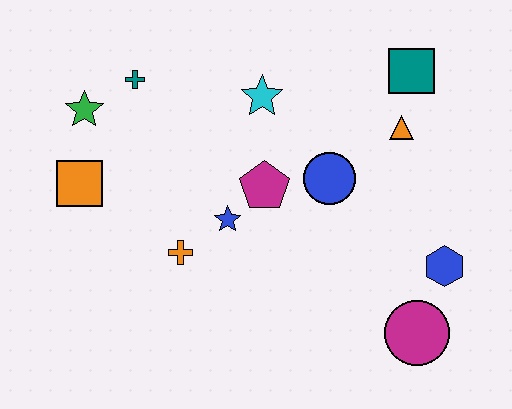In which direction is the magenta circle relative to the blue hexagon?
The magenta circle is below the blue hexagon.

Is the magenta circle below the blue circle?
Yes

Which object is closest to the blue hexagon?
The magenta circle is closest to the blue hexagon.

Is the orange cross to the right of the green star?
Yes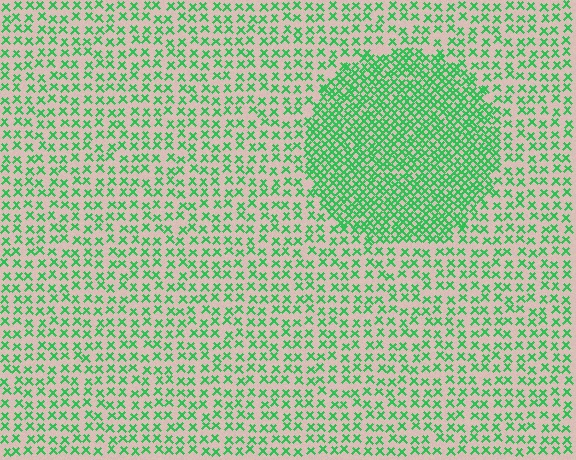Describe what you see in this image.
The image contains small green elements arranged at two different densities. A circle-shaped region is visible where the elements are more densely packed than the surrounding area.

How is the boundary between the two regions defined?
The boundary is defined by a change in element density (approximately 2.2x ratio). All elements are the same color, size, and shape.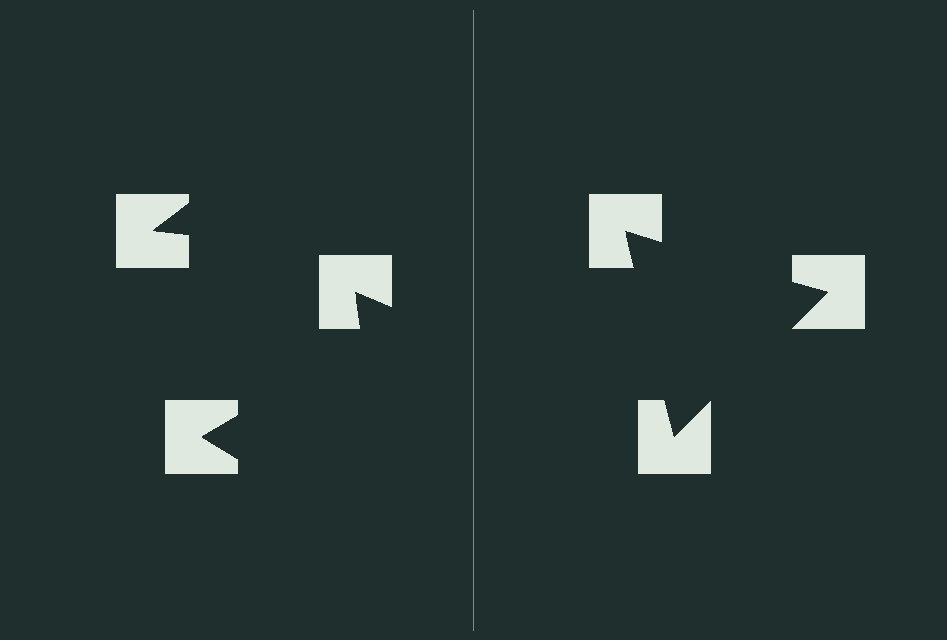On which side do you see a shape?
An illusory triangle appears on the right side. On the left side the wedge cuts are rotated, so no coherent shape forms.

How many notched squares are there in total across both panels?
6 — 3 on each side.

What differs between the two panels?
The notched squares are positioned identically on both sides; only the wedge orientations differ. On the right they align to a triangle; on the left they are misaligned.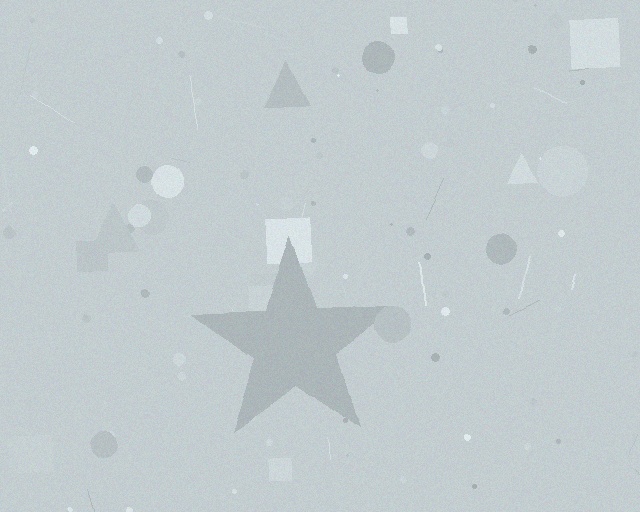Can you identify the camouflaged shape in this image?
The camouflaged shape is a star.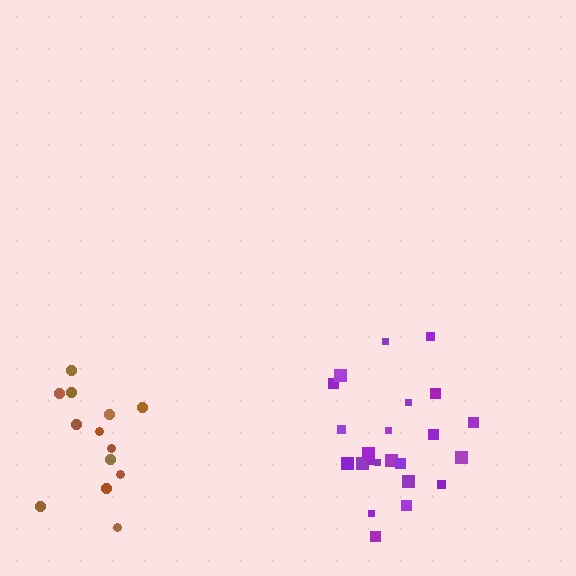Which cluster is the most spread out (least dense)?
Brown.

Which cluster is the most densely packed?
Purple.